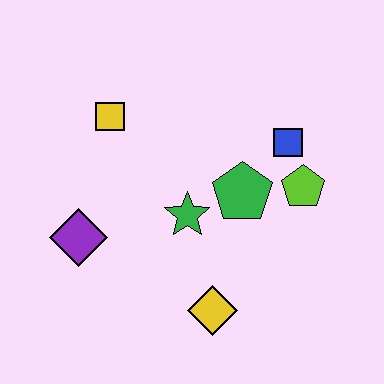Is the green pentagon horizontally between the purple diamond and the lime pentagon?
Yes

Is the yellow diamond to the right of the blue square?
No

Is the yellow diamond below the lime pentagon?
Yes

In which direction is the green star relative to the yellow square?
The green star is below the yellow square.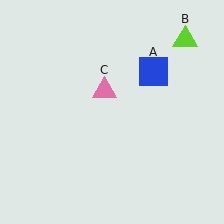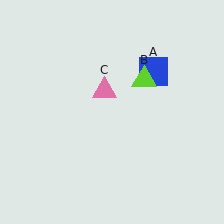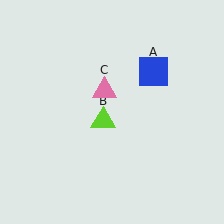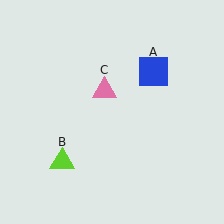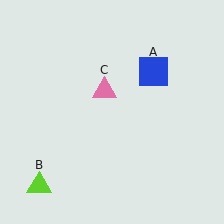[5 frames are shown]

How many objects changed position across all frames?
1 object changed position: lime triangle (object B).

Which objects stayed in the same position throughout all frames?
Blue square (object A) and pink triangle (object C) remained stationary.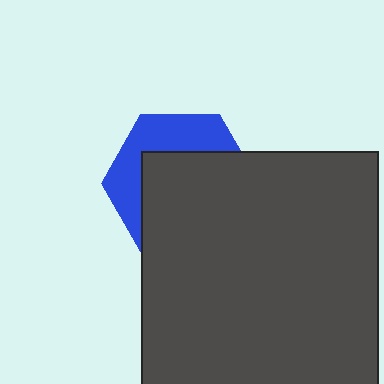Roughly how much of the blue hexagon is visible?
A small part of it is visible (roughly 38%).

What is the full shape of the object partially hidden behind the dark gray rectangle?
The partially hidden object is a blue hexagon.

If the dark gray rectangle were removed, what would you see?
You would see the complete blue hexagon.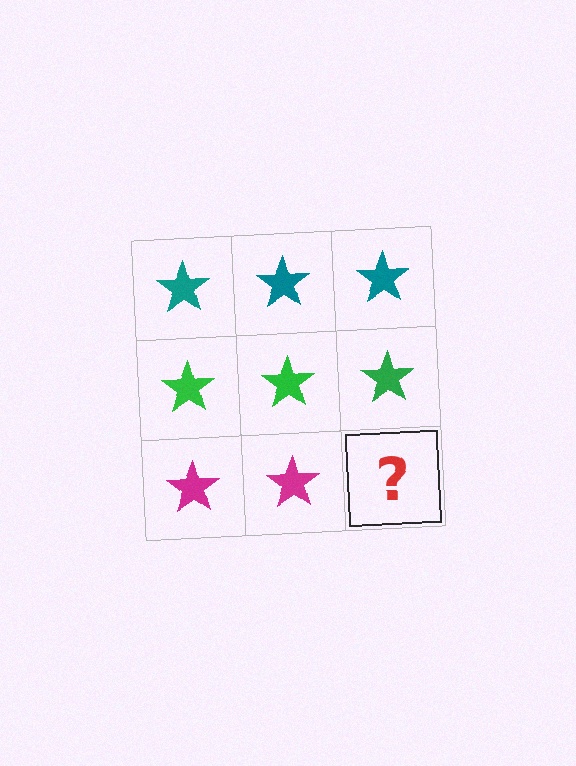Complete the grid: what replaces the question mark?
The question mark should be replaced with a magenta star.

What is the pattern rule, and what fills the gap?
The rule is that each row has a consistent color. The gap should be filled with a magenta star.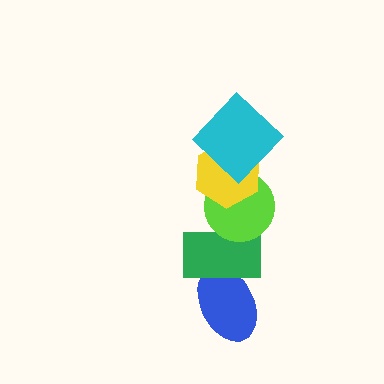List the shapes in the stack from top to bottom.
From top to bottom: the cyan diamond, the yellow hexagon, the lime circle, the green rectangle, the blue ellipse.